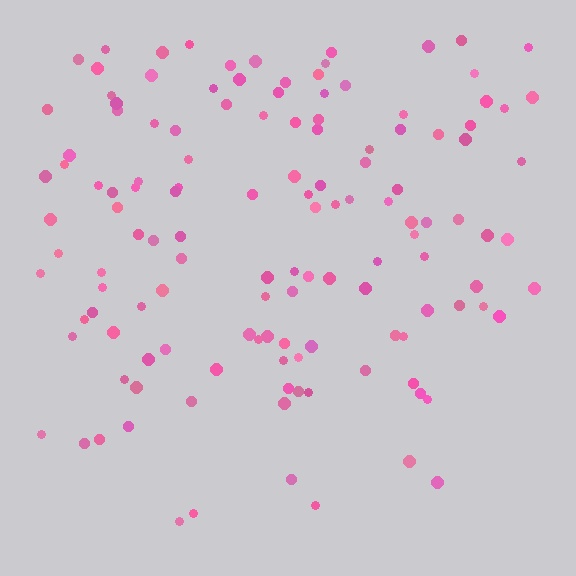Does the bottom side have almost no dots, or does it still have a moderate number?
Still a moderate number, just noticeably fewer than the top.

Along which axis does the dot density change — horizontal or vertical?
Vertical.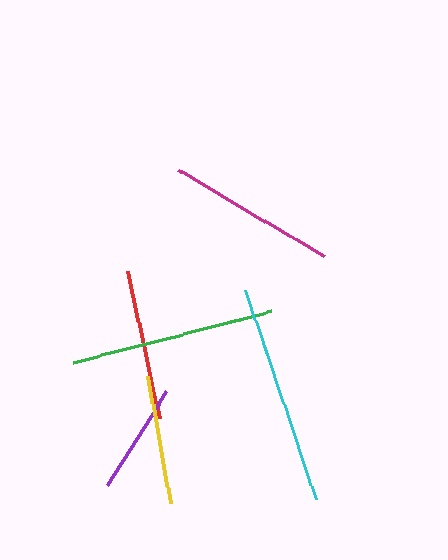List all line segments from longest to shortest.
From longest to shortest: cyan, green, magenta, red, yellow, purple.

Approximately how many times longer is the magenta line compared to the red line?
The magenta line is approximately 1.1 times the length of the red line.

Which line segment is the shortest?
The purple line is the shortest at approximately 111 pixels.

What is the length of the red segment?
The red segment is approximately 149 pixels long.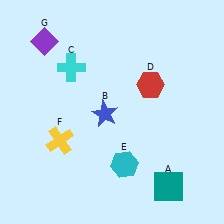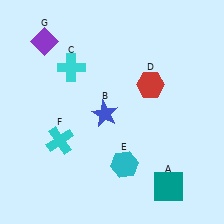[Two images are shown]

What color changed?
The cross (F) changed from yellow in Image 1 to cyan in Image 2.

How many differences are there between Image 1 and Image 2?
There is 1 difference between the two images.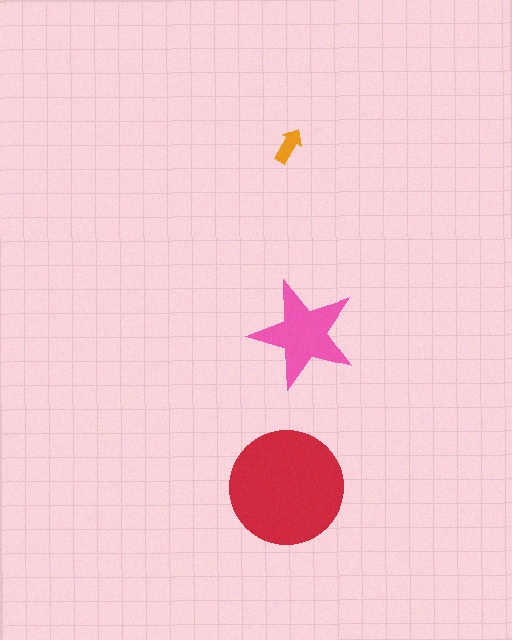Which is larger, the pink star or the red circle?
The red circle.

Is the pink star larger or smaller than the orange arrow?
Larger.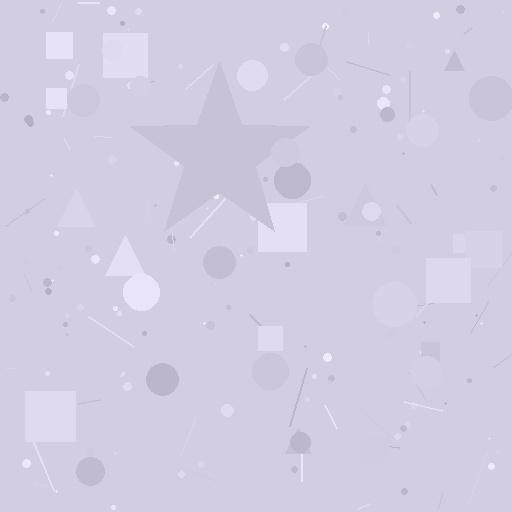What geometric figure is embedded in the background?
A star is embedded in the background.